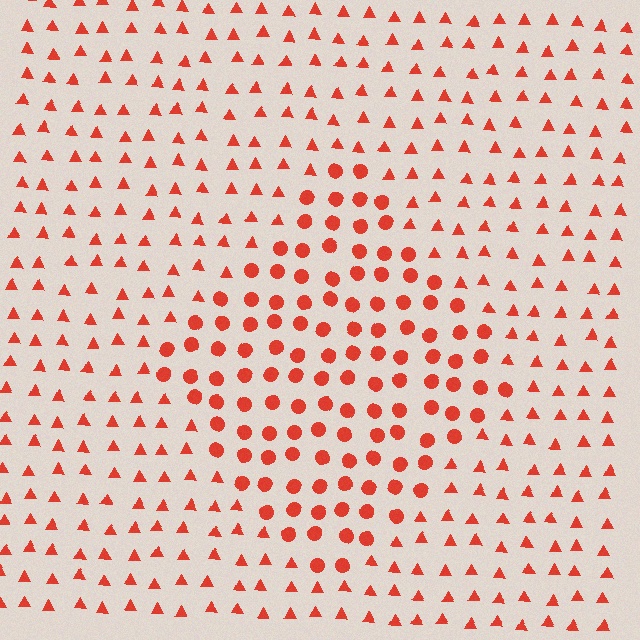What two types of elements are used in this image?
The image uses circles inside the diamond region and triangles outside it.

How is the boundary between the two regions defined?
The boundary is defined by a change in element shape: circles inside vs. triangles outside. All elements share the same color and spacing.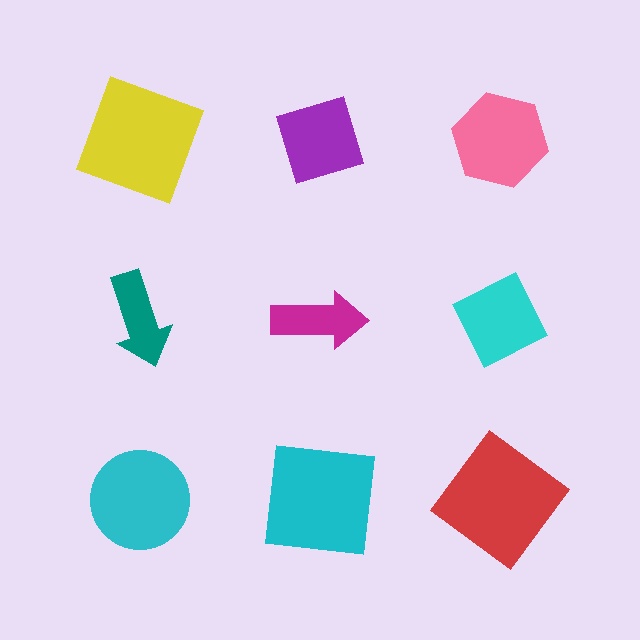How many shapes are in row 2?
3 shapes.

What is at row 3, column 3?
A red diamond.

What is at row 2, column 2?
A magenta arrow.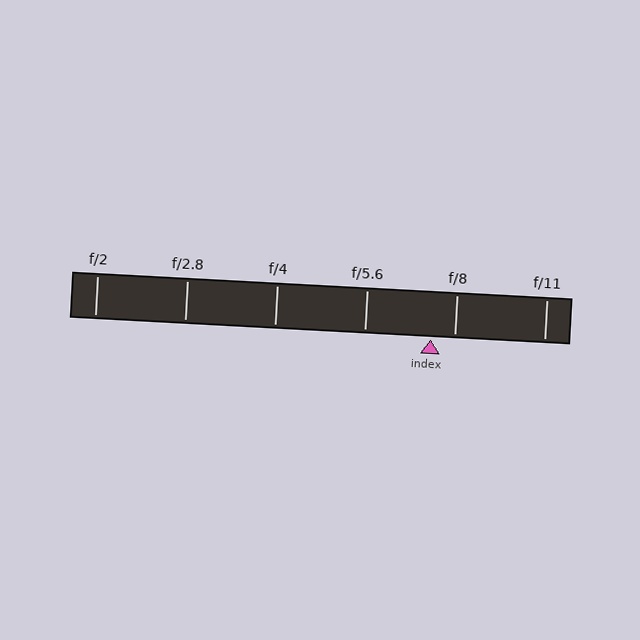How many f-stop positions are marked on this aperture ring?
There are 6 f-stop positions marked.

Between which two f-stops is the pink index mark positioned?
The index mark is between f/5.6 and f/8.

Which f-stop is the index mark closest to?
The index mark is closest to f/8.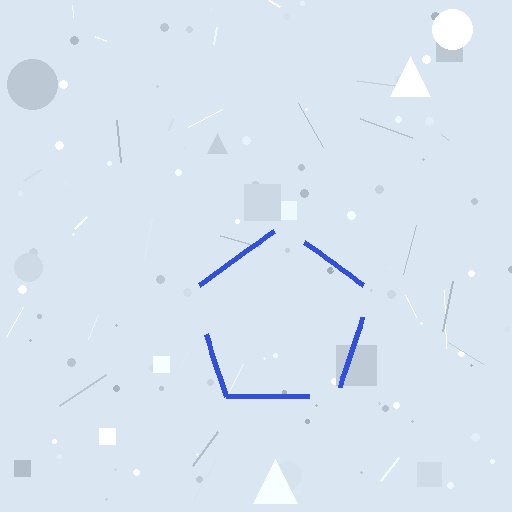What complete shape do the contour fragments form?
The contour fragments form a pentagon.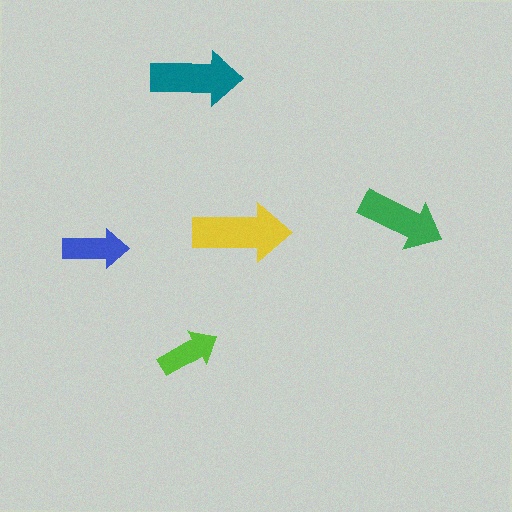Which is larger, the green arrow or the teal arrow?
The teal one.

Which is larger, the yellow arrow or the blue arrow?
The yellow one.